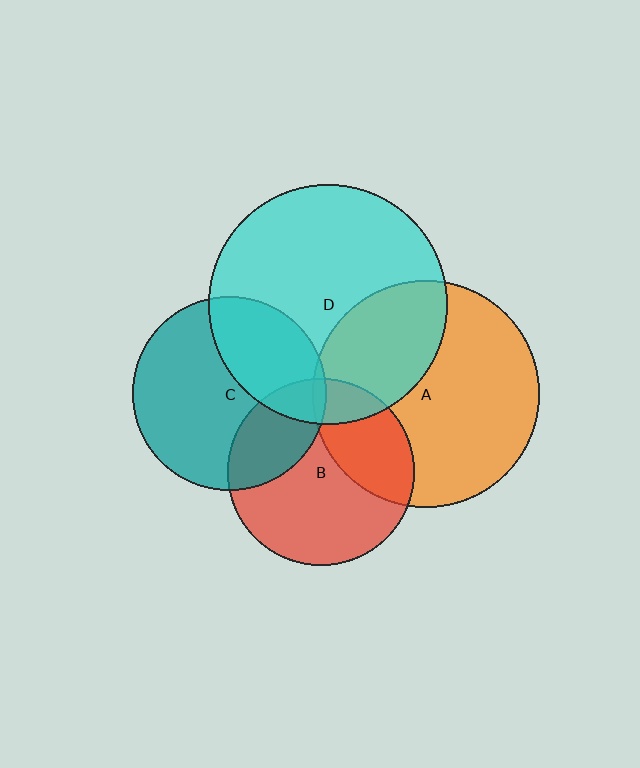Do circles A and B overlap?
Yes.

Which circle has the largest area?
Circle D (cyan).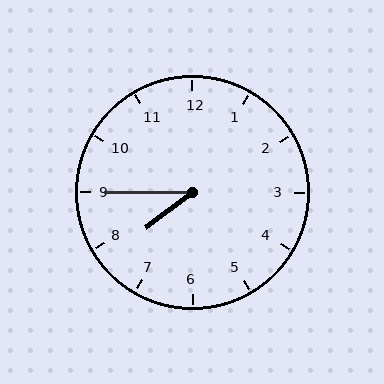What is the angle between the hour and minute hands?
Approximately 38 degrees.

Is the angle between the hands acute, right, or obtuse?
It is acute.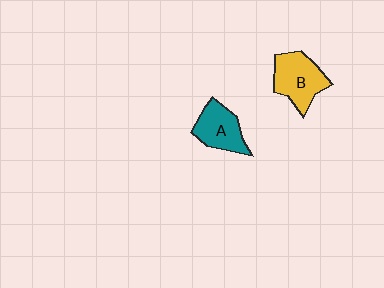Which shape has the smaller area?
Shape A (teal).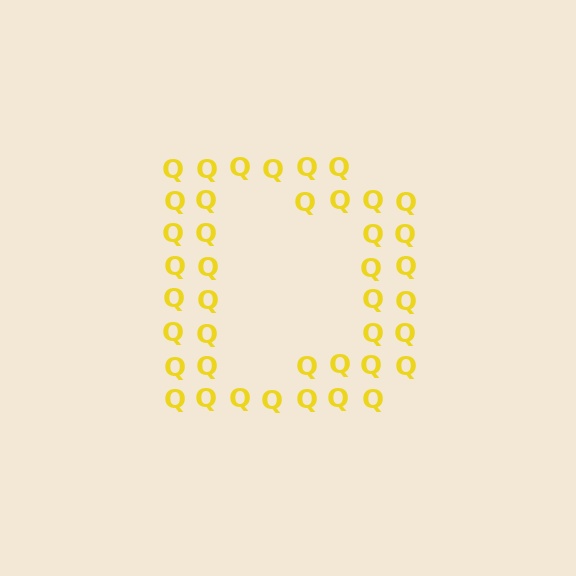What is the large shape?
The large shape is the letter D.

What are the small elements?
The small elements are letter Q's.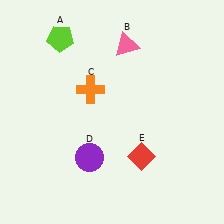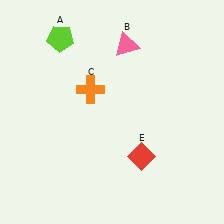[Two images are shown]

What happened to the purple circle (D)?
The purple circle (D) was removed in Image 2. It was in the bottom-left area of Image 1.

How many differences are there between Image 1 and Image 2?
There is 1 difference between the two images.